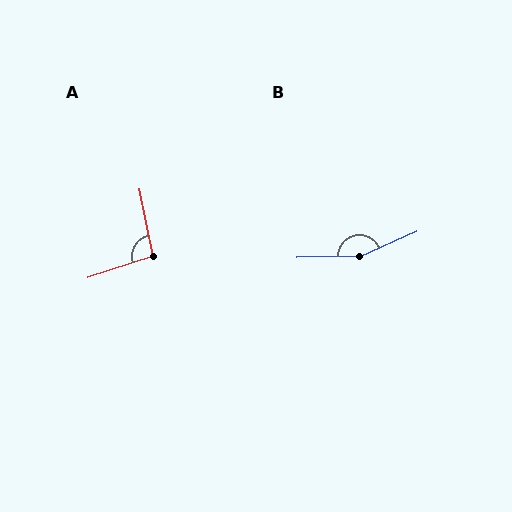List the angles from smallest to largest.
A (97°), B (158°).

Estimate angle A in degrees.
Approximately 97 degrees.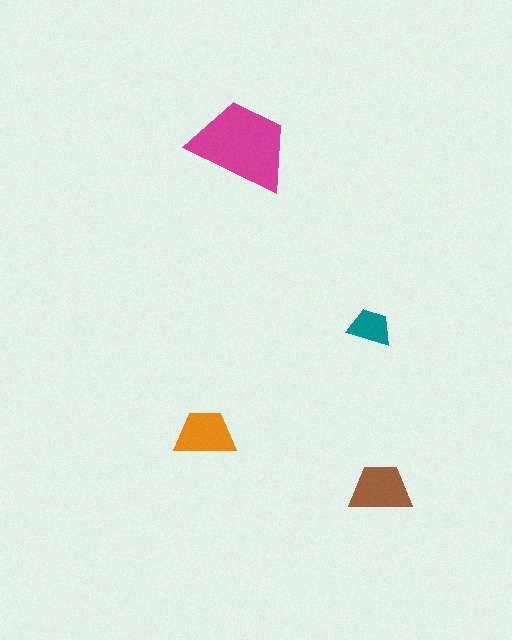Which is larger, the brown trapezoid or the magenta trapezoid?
The magenta one.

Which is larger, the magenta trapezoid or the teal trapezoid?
The magenta one.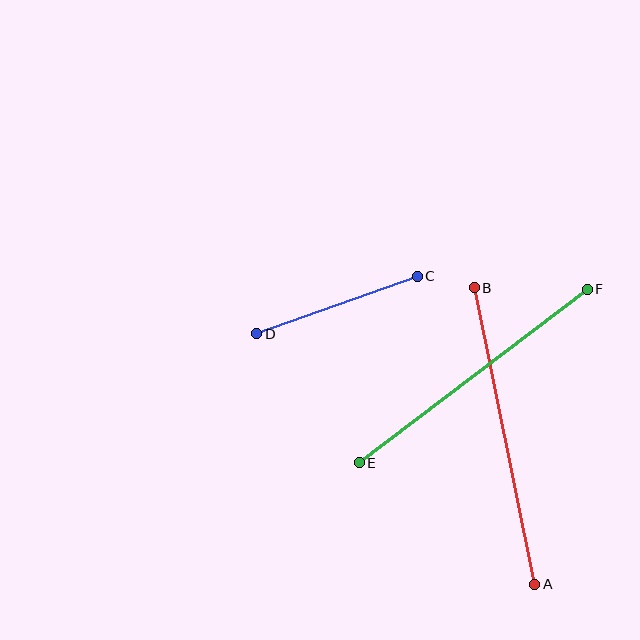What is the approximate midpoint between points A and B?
The midpoint is at approximately (504, 436) pixels.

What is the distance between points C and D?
The distance is approximately 170 pixels.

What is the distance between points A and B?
The distance is approximately 302 pixels.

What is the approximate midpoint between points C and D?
The midpoint is at approximately (337, 305) pixels.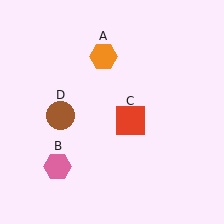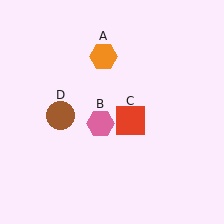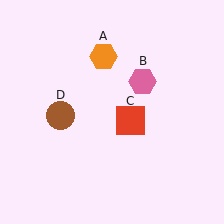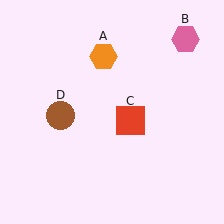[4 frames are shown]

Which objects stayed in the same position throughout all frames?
Orange hexagon (object A) and red square (object C) and brown circle (object D) remained stationary.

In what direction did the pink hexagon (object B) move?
The pink hexagon (object B) moved up and to the right.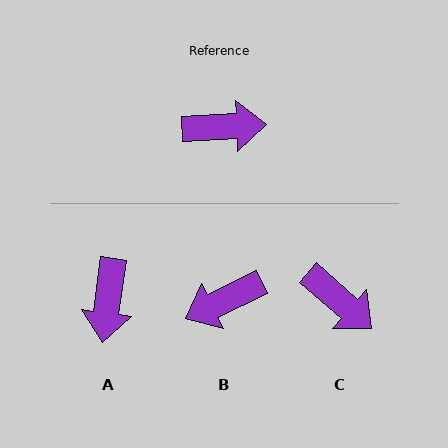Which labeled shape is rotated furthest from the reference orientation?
B, about 157 degrees away.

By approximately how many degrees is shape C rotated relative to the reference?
Approximately 44 degrees clockwise.